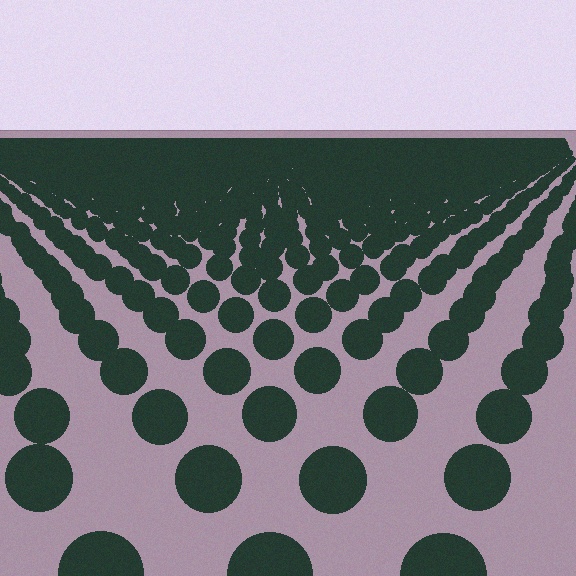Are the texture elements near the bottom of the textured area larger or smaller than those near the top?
Larger. Near the bottom, elements are closer to the viewer and appear at a bigger on-screen size.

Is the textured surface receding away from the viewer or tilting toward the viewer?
The surface is receding away from the viewer. Texture elements get smaller and denser toward the top.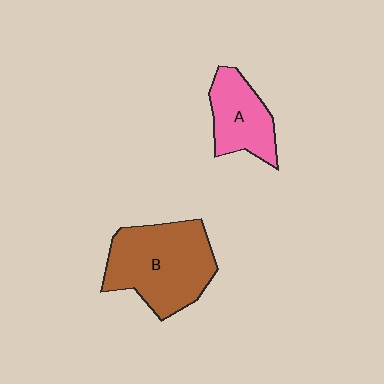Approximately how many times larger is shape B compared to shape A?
Approximately 1.8 times.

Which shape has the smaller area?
Shape A (pink).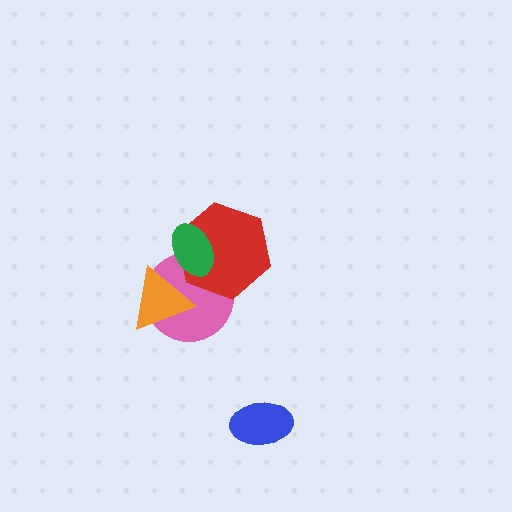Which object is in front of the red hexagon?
The green ellipse is in front of the red hexagon.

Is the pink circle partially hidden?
Yes, it is partially covered by another shape.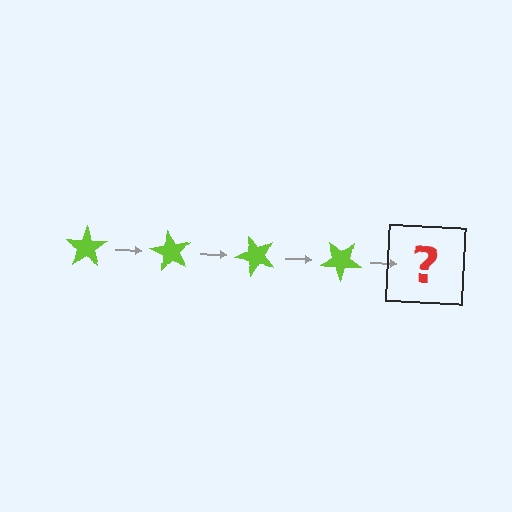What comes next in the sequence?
The next element should be a lime star rotated 240 degrees.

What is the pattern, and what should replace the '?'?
The pattern is that the star rotates 60 degrees each step. The '?' should be a lime star rotated 240 degrees.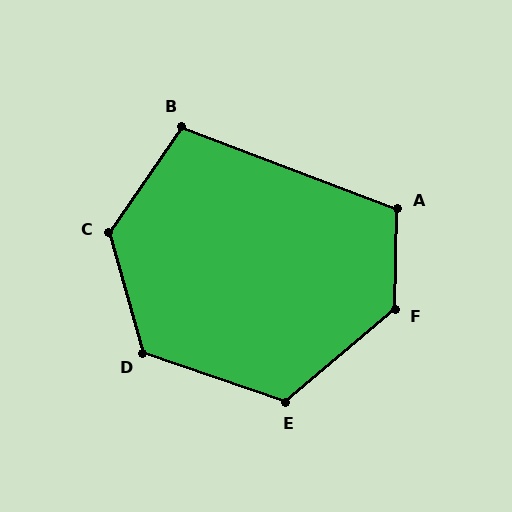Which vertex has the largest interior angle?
F, at approximately 131 degrees.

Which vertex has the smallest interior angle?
B, at approximately 104 degrees.